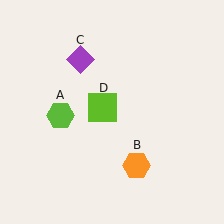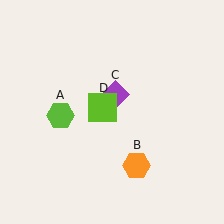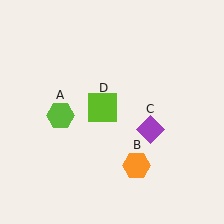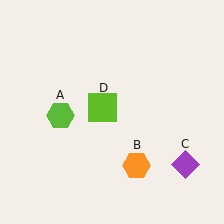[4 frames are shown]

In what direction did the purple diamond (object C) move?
The purple diamond (object C) moved down and to the right.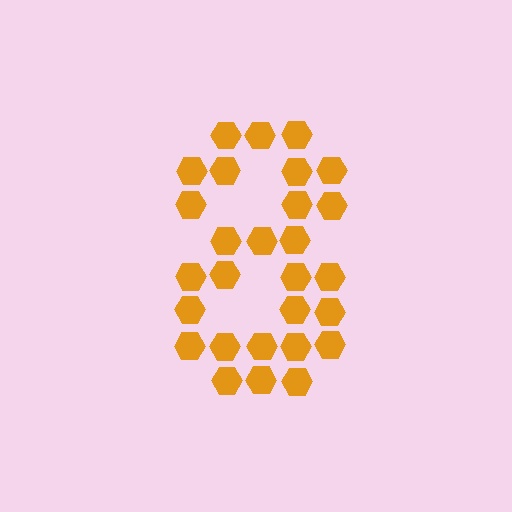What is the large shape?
The large shape is the digit 8.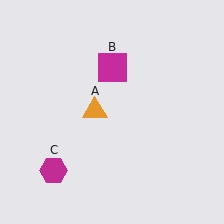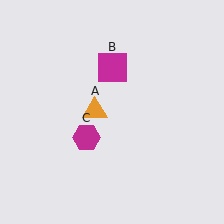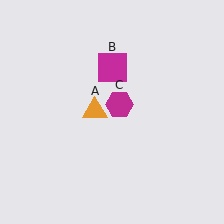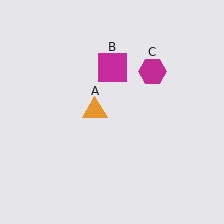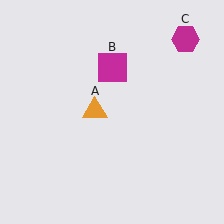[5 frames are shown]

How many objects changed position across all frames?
1 object changed position: magenta hexagon (object C).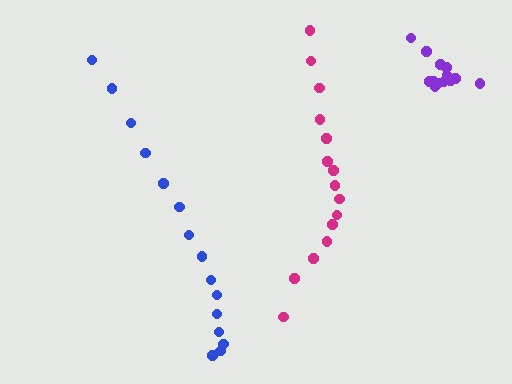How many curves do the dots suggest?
There are 3 distinct paths.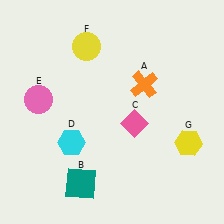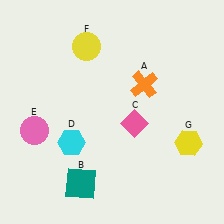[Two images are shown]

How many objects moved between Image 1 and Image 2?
1 object moved between the two images.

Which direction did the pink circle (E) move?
The pink circle (E) moved down.